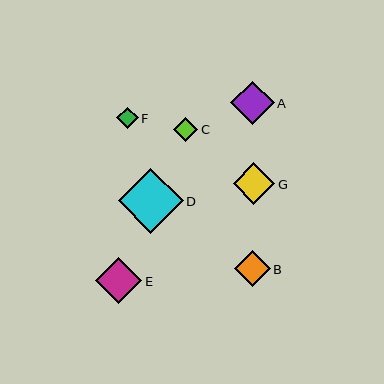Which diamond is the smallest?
Diamond F is the smallest with a size of approximately 21 pixels.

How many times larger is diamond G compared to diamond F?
Diamond G is approximately 2.0 times the size of diamond F.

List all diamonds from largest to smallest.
From largest to smallest: D, E, A, G, B, C, F.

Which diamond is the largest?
Diamond D is the largest with a size of approximately 65 pixels.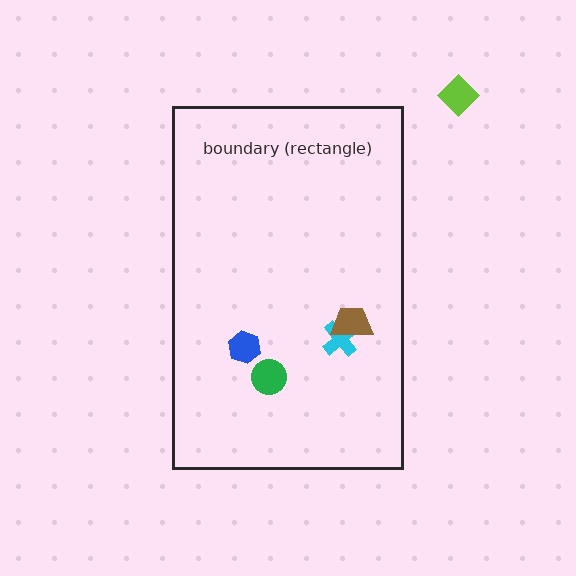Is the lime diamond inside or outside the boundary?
Outside.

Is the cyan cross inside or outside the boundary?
Inside.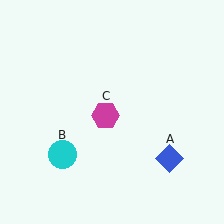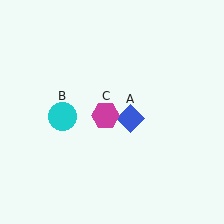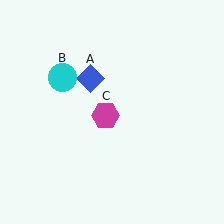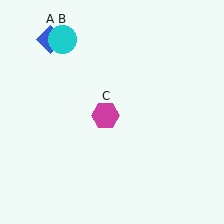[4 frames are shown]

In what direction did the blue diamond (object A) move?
The blue diamond (object A) moved up and to the left.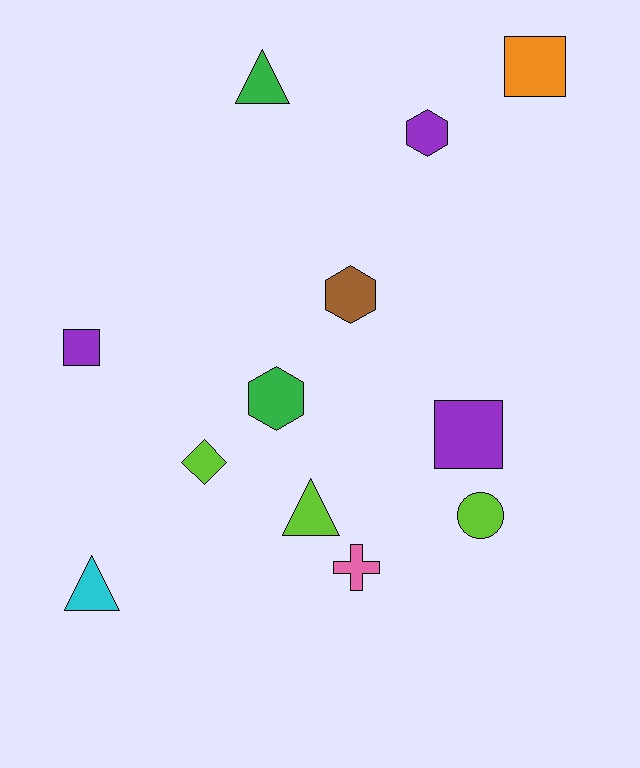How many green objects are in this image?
There are 2 green objects.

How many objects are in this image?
There are 12 objects.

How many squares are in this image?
There are 3 squares.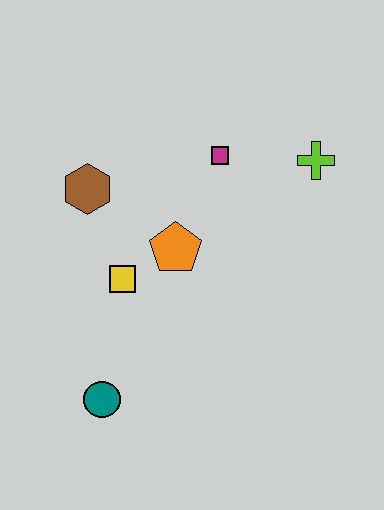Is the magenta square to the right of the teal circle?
Yes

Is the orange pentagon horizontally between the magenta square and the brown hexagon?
Yes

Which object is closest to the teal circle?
The yellow square is closest to the teal circle.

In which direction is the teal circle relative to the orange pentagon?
The teal circle is below the orange pentagon.